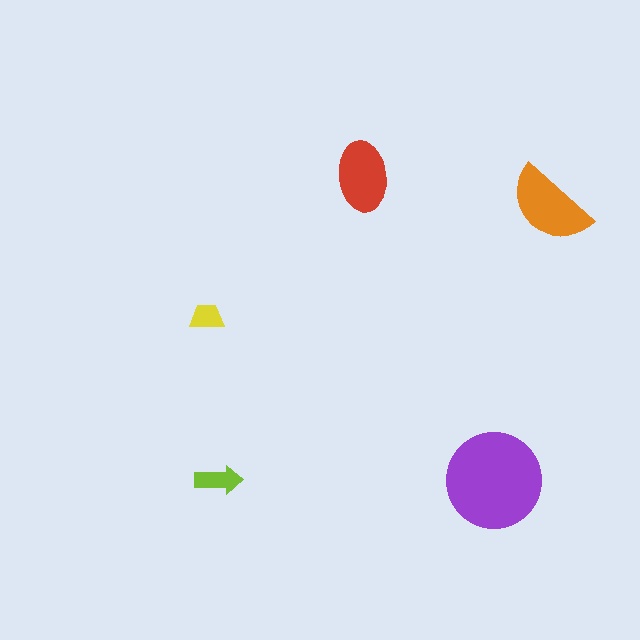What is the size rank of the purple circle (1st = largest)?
1st.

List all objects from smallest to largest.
The yellow trapezoid, the lime arrow, the red ellipse, the orange semicircle, the purple circle.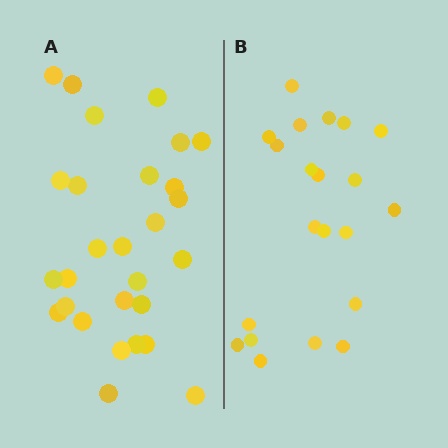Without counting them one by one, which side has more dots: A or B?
Region A (the left region) has more dots.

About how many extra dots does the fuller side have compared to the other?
Region A has roughly 8 or so more dots than region B.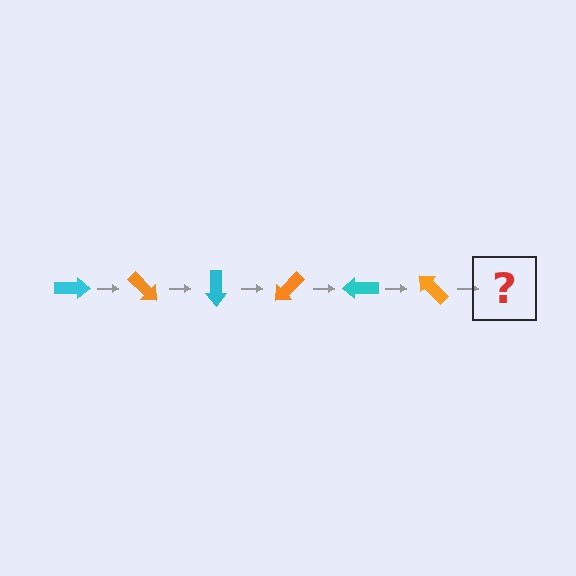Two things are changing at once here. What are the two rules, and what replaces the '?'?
The two rules are that it rotates 45 degrees each step and the color cycles through cyan and orange. The '?' should be a cyan arrow, rotated 270 degrees from the start.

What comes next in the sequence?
The next element should be a cyan arrow, rotated 270 degrees from the start.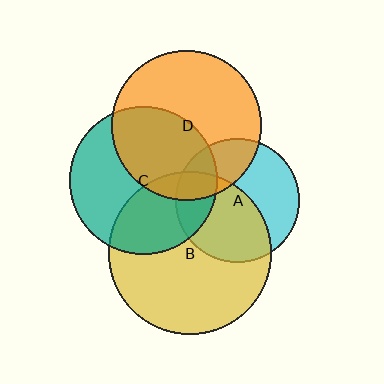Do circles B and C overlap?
Yes.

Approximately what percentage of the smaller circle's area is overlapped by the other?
Approximately 35%.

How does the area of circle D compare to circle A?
Approximately 1.5 times.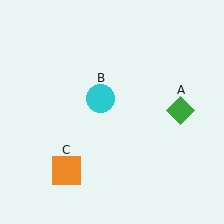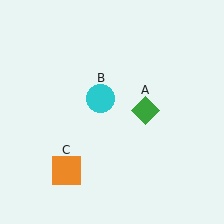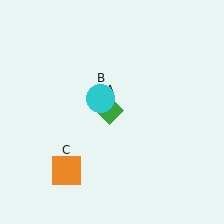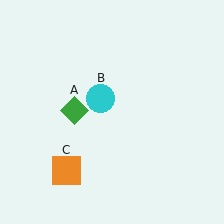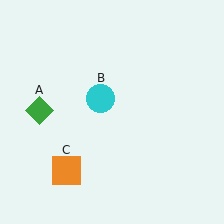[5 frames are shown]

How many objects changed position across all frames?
1 object changed position: green diamond (object A).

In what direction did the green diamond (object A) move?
The green diamond (object A) moved left.